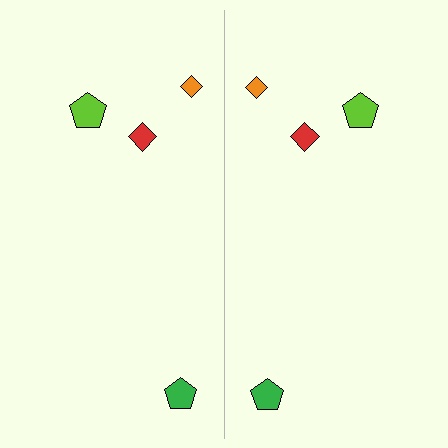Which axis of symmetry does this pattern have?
The pattern has a vertical axis of symmetry running through the center of the image.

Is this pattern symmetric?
Yes, this pattern has bilateral (reflection) symmetry.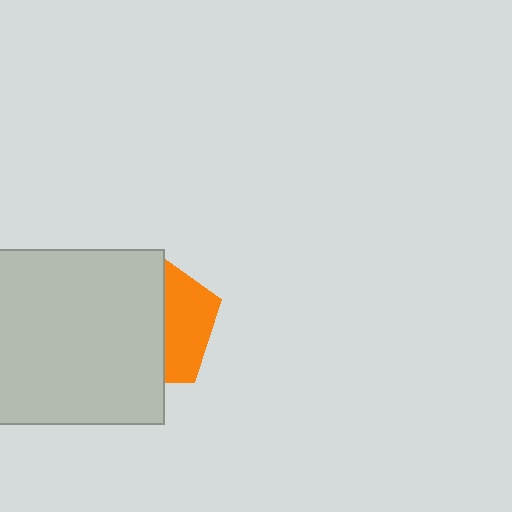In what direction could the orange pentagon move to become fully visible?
The orange pentagon could move right. That would shift it out from behind the light gray rectangle entirely.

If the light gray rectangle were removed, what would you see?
You would see the complete orange pentagon.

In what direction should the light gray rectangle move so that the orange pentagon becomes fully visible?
The light gray rectangle should move left. That is the shortest direction to clear the overlap and leave the orange pentagon fully visible.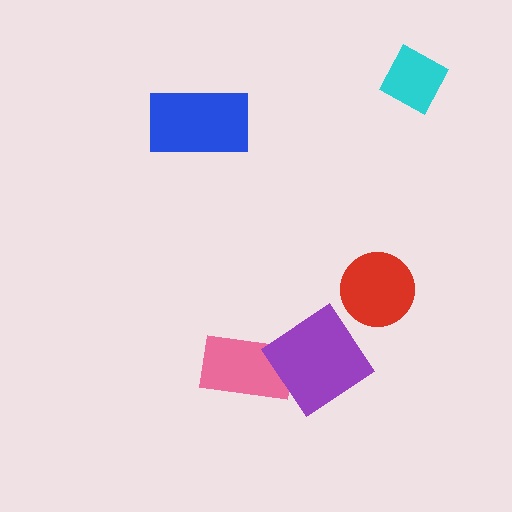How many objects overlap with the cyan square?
0 objects overlap with the cyan square.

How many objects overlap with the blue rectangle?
0 objects overlap with the blue rectangle.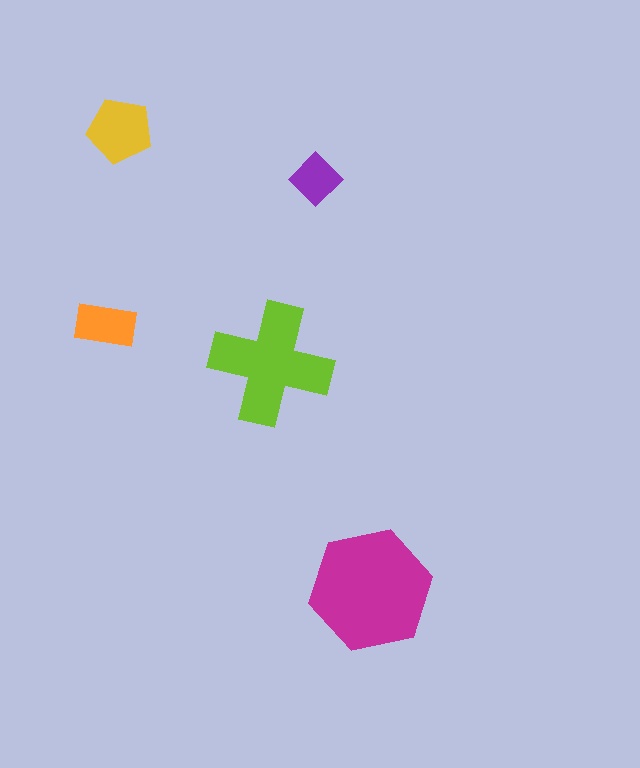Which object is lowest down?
The magenta hexagon is bottommost.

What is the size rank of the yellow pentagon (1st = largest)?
3rd.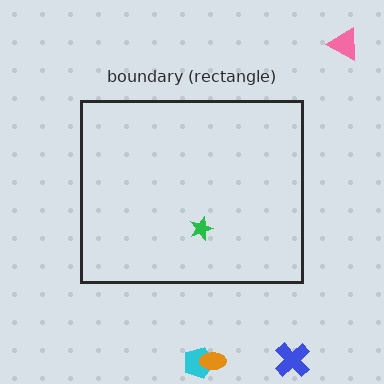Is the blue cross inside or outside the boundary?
Outside.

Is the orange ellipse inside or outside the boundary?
Outside.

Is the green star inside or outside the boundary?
Inside.